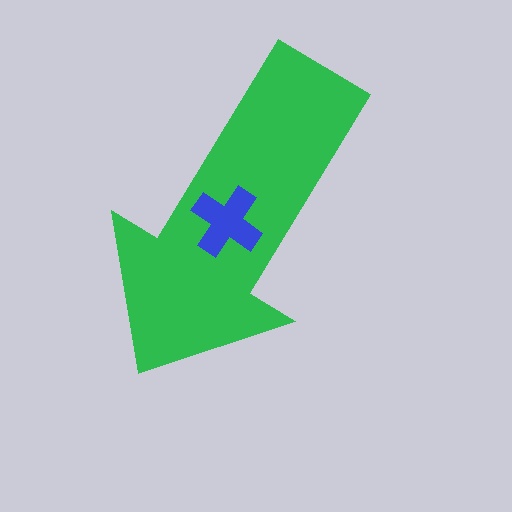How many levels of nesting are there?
2.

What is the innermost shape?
The blue cross.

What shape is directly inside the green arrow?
The blue cross.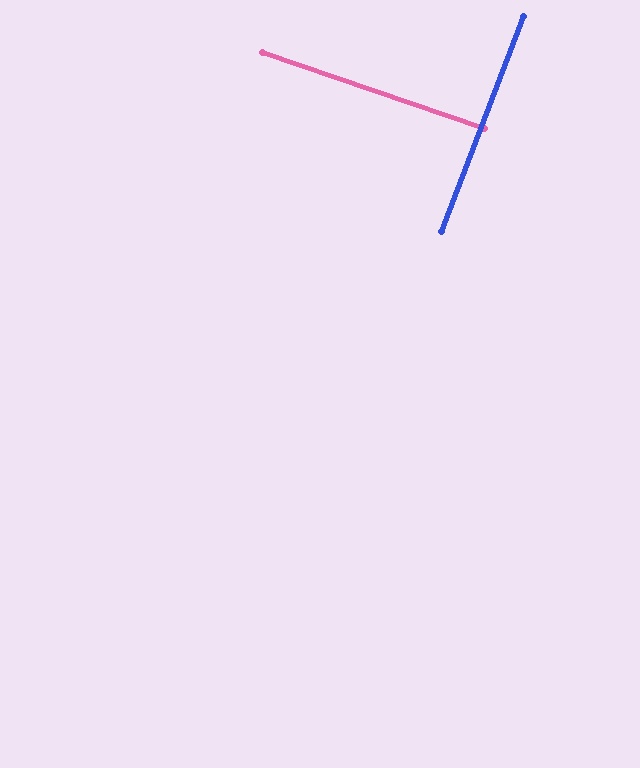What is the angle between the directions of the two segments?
Approximately 88 degrees.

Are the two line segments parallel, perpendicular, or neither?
Perpendicular — they meet at approximately 88°.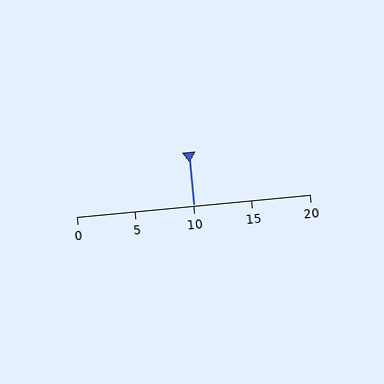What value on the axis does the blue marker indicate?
The marker indicates approximately 10.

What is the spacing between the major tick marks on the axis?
The major ticks are spaced 5 apart.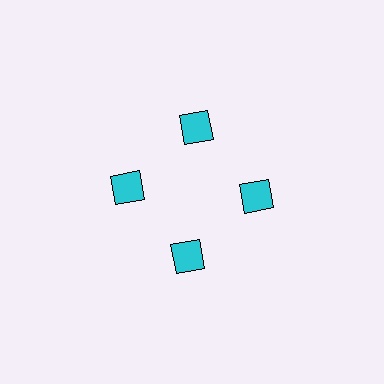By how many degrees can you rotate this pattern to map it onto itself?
The pattern maps onto itself every 90 degrees of rotation.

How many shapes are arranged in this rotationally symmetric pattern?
There are 4 shapes, arranged in 4 groups of 1.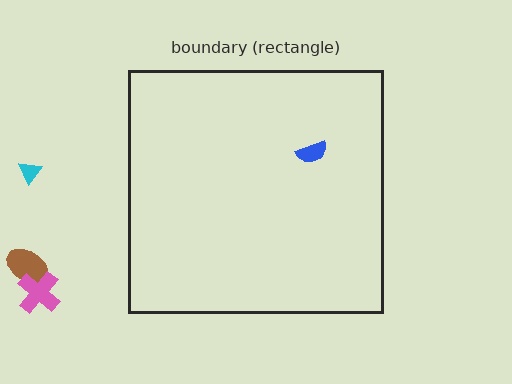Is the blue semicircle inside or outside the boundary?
Inside.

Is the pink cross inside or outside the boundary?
Outside.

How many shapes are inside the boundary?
1 inside, 3 outside.